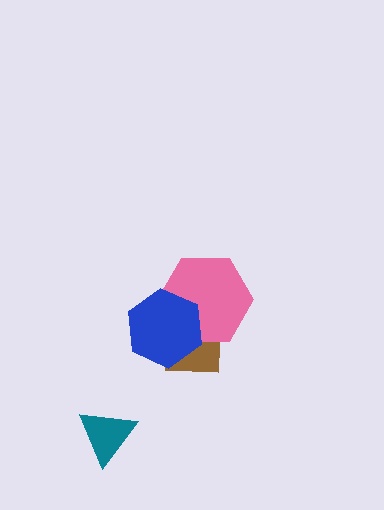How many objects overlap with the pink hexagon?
2 objects overlap with the pink hexagon.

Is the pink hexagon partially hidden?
Yes, it is partially covered by another shape.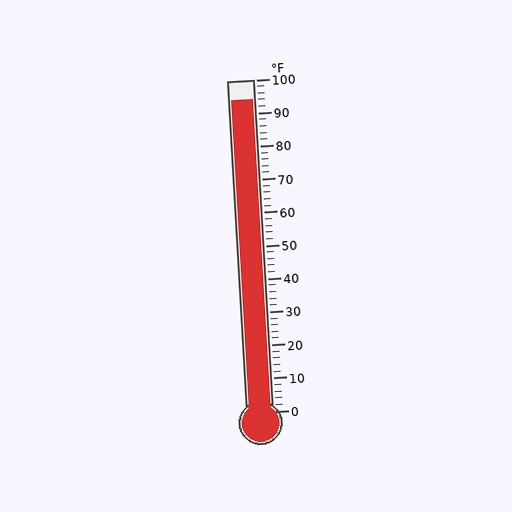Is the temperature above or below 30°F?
The temperature is above 30°F.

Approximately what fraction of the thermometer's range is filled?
The thermometer is filled to approximately 95% of its range.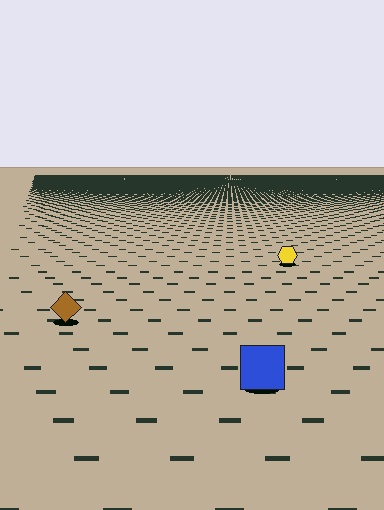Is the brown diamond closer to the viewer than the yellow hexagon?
Yes. The brown diamond is closer — you can tell from the texture gradient: the ground texture is coarser near it.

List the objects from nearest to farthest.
From nearest to farthest: the blue square, the brown diamond, the yellow hexagon.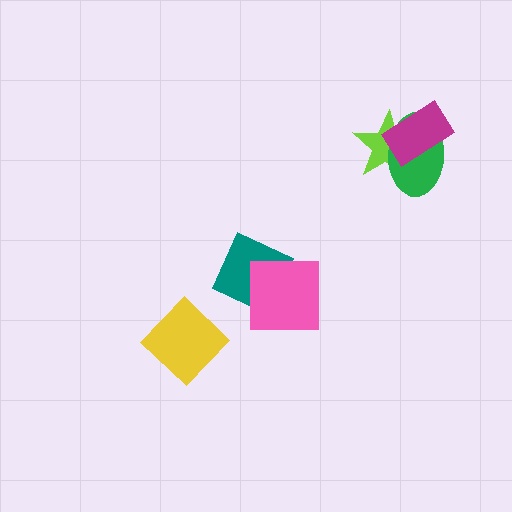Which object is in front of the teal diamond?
The pink square is in front of the teal diamond.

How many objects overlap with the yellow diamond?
0 objects overlap with the yellow diamond.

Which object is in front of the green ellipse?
The magenta rectangle is in front of the green ellipse.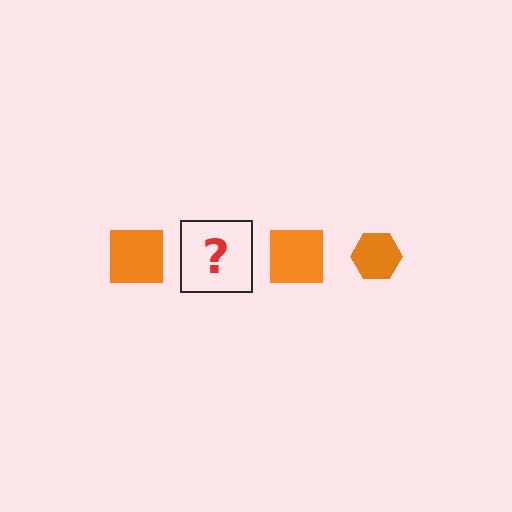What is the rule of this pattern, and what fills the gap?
The rule is that the pattern cycles through square, hexagon shapes in orange. The gap should be filled with an orange hexagon.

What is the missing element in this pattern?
The missing element is an orange hexagon.